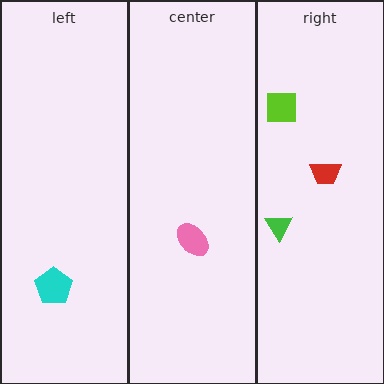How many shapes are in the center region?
1.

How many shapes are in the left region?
1.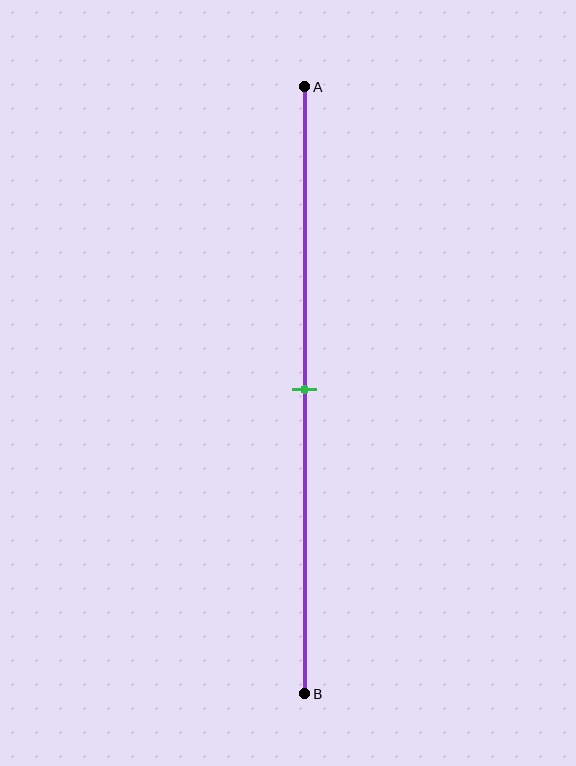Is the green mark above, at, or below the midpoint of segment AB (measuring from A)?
The green mark is approximately at the midpoint of segment AB.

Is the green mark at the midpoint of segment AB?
Yes, the mark is approximately at the midpoint.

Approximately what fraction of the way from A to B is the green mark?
The green mark is approximately 50% of the way from A to B.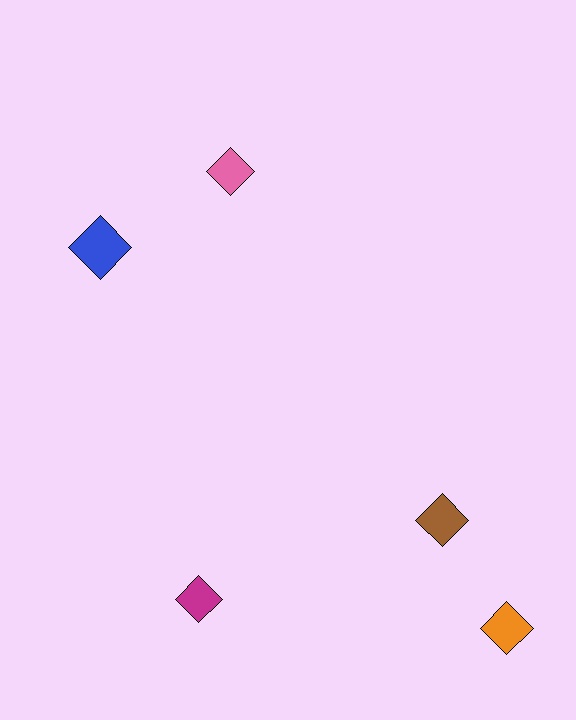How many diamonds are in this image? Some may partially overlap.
There are 5 diamonds.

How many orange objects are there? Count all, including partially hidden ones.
There is 1 orange object.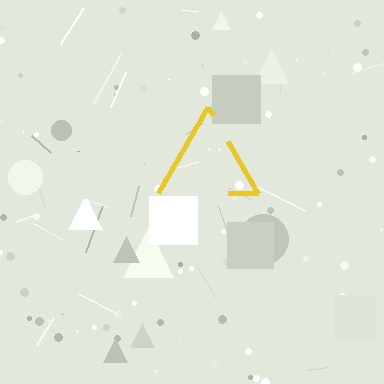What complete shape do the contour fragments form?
The contour fragments form a triangle.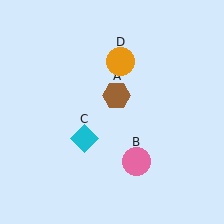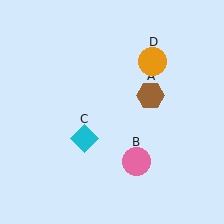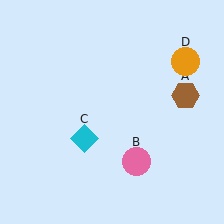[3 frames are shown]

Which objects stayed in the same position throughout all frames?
Pink circle (object B) and cyan diamond (object C) remained stationary.